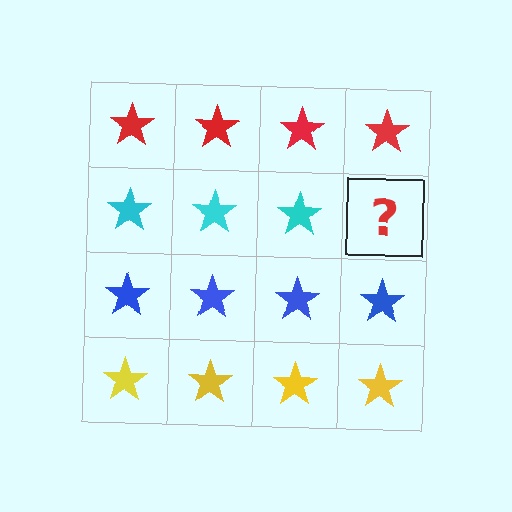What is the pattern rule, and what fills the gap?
The rule is that each row has a consistent color. The gap should be filled with a cyan star.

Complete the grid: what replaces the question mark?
The question mark should be replaced with a cyan star.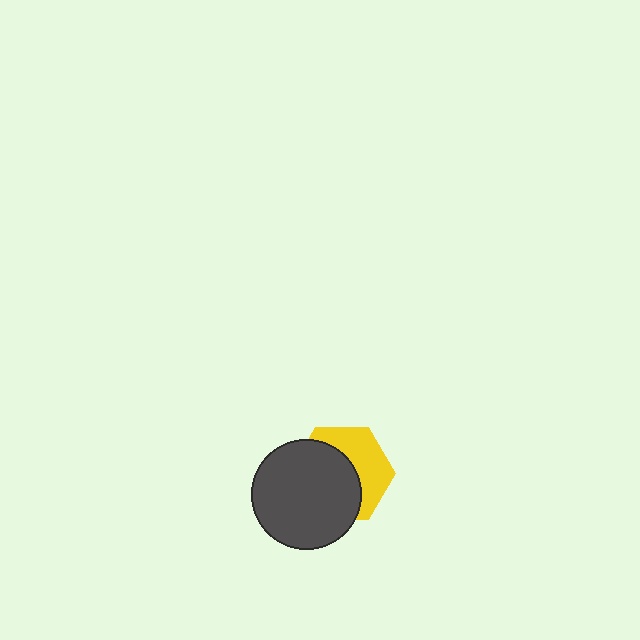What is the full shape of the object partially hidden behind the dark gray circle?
The partially hidden object is a yellow hexagon.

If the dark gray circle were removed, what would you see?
You would see the complete yellow hexagon.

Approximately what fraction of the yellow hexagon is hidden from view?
Roughly 57% of the yellow hexagon is hidden behind the dark gray circle.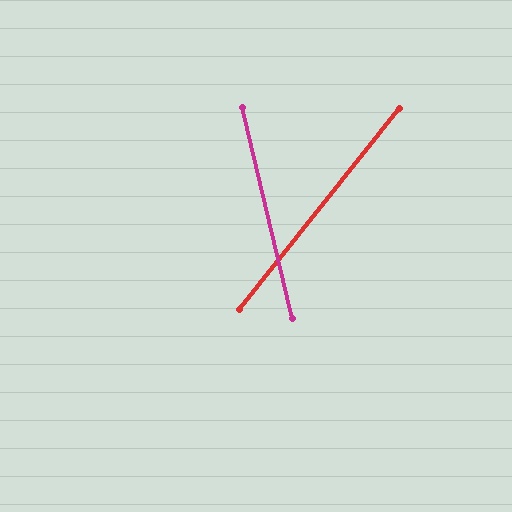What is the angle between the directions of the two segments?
Approximately 52 degrees.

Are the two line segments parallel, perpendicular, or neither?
Neither parallel nor perpendicular — they differ by about 52°.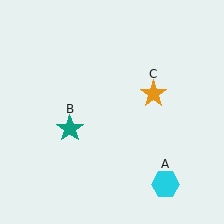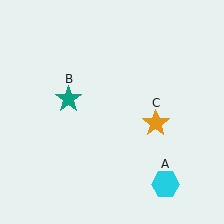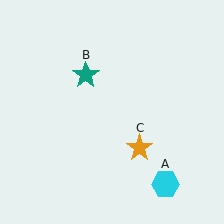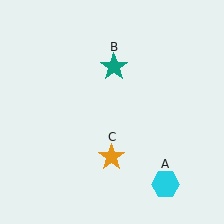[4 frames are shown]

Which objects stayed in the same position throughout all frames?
Cyan hexagon (object A) remained stationary.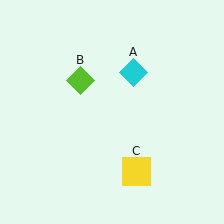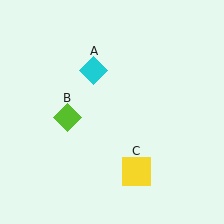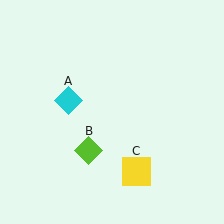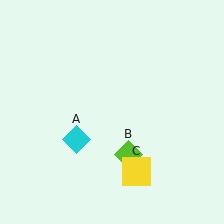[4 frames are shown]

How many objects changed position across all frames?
2 objects changed position: cyan diamond (object A), lime diamond (object B).